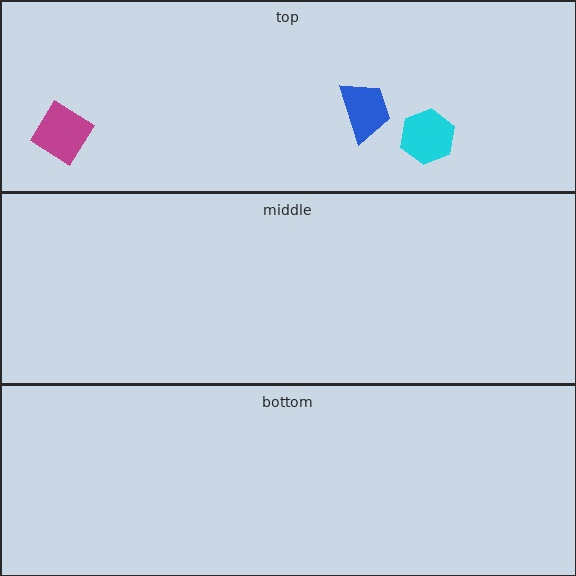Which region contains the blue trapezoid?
The top region.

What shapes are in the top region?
The blue trapezoid, the magenta diamond, the cyan hexagon.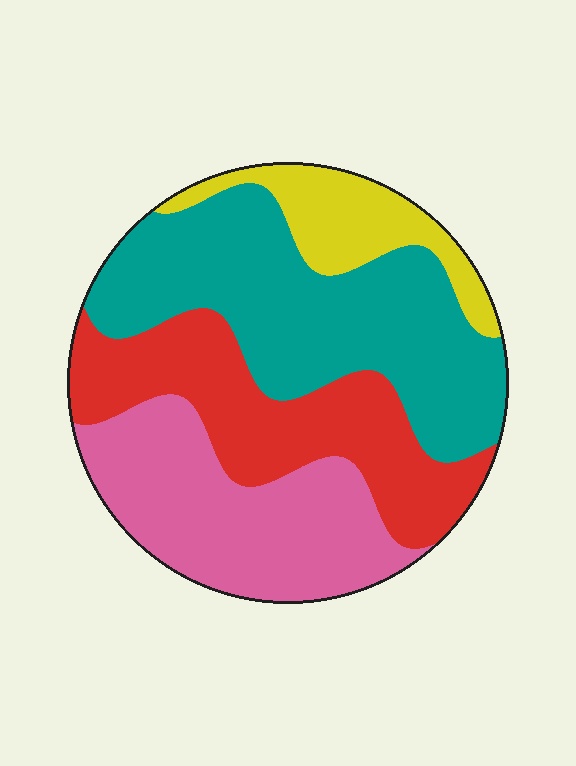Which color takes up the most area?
Teal, at roughly 35%.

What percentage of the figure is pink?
Pink covers around 25% of the figure.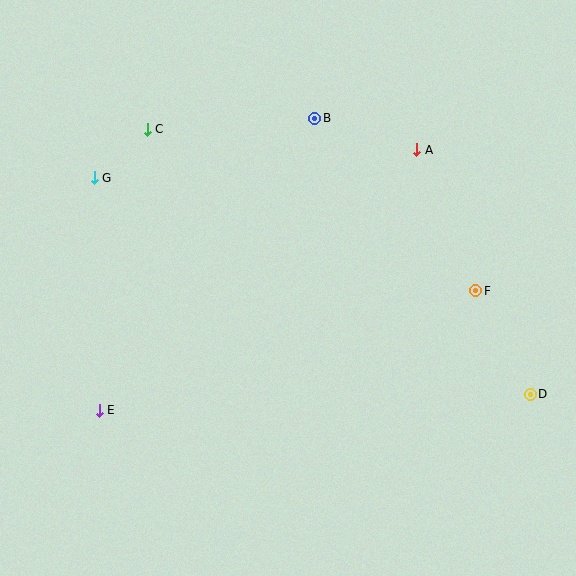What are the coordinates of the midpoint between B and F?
The midpoint between B and F is at (395, 205).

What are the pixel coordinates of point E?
Point E is at (99, 410).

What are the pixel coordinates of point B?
Point B is at (315, 119).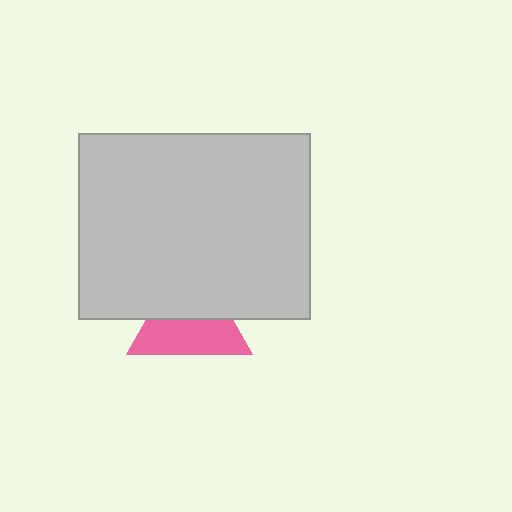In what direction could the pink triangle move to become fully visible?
The pink triangle could move down. That would shift it out from behind the light gray rectangle entirely.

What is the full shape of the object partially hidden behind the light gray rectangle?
The partially hidden object is a pink triangle.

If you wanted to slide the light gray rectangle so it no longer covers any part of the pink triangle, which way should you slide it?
Slide it up — that is the most direct way to separate the two shapes.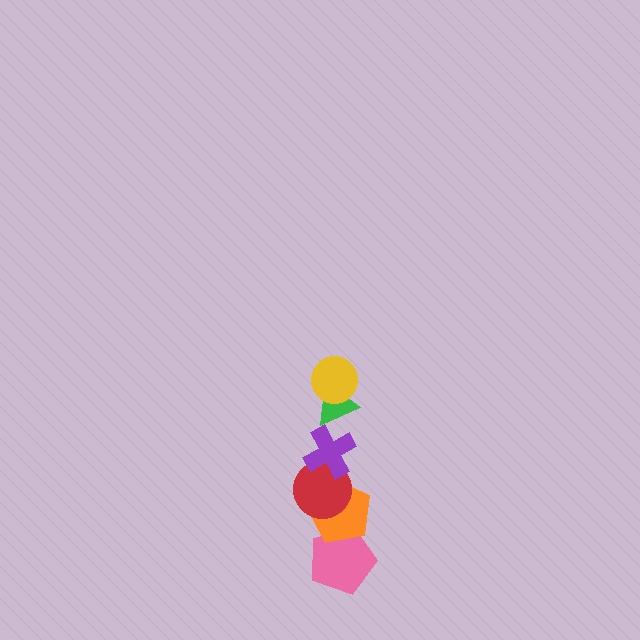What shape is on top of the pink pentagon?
The orange pentagon is on top of the pink pentagon.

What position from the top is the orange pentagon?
The orange pentagon is 5th from the top.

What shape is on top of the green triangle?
The yellow circle is on top of the green triangle.